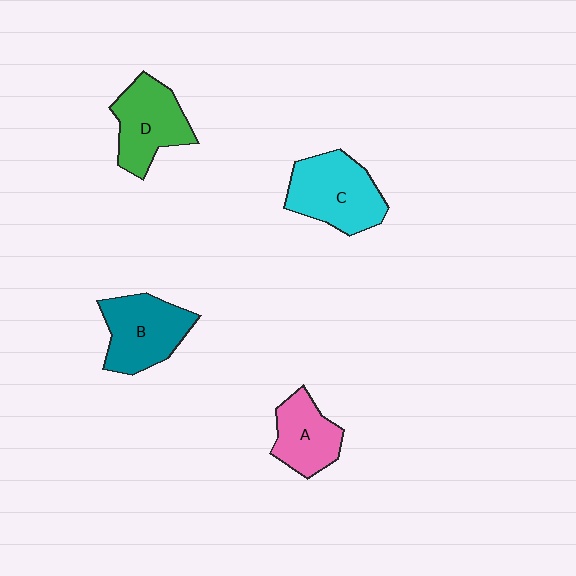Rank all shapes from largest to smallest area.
From largest to smallest: C (cyan), B (teal), D (green), A (pink).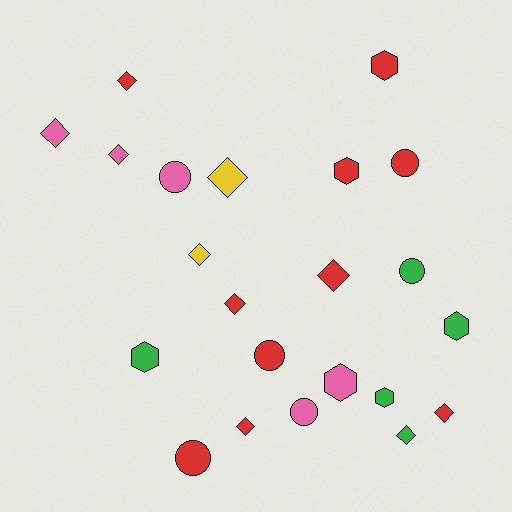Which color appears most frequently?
Red, with 10 objects.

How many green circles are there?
There is 1 green circle.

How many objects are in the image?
There are 22 objects.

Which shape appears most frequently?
Diamond, with 10 objects.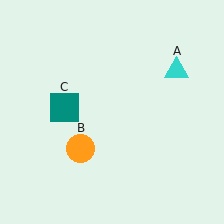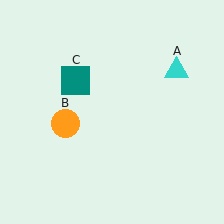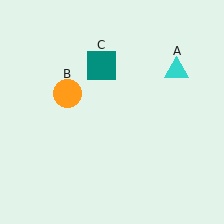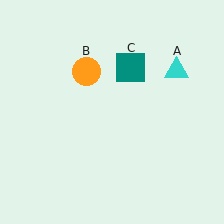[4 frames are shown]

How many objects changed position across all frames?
2 objects changed position: orange circle (object B), teal square (object C).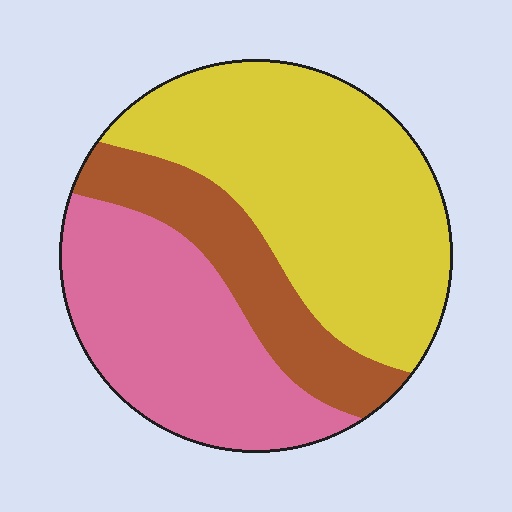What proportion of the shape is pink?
Pink takes up between a quarter and a half of the shape.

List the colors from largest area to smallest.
From largest to smallest: yellow, pink, brown.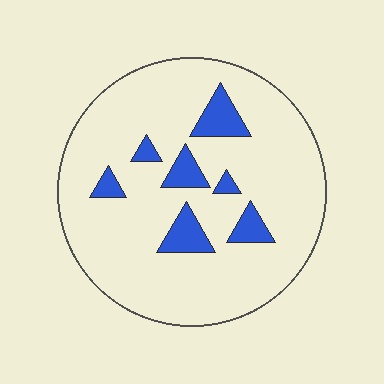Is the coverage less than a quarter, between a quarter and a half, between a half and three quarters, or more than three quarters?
Less than a quarter.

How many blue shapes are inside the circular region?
7.